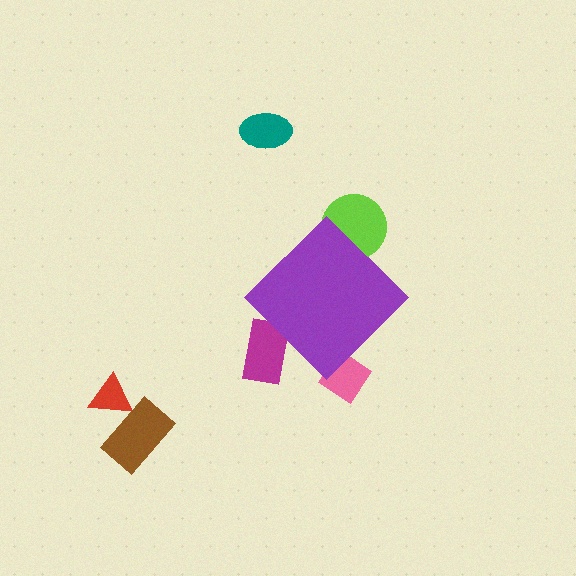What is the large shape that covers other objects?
A purple diamond.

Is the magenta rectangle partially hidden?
Yes, the magenta rectangle is partially hidden behind the purple diamond.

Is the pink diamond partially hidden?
Yes, the pink diamond is partially hidden behind the purple diamond.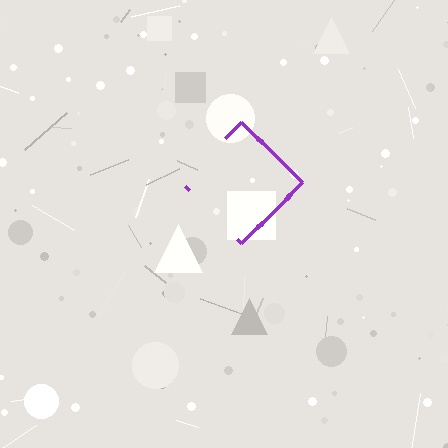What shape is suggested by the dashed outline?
The dashed outline suggests a diamond.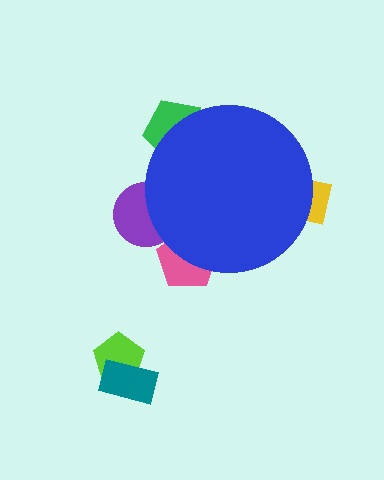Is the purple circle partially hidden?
Yes, the purple circle is partially hidden behind the blue circle.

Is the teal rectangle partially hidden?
No, the teal rectangle is fully visible.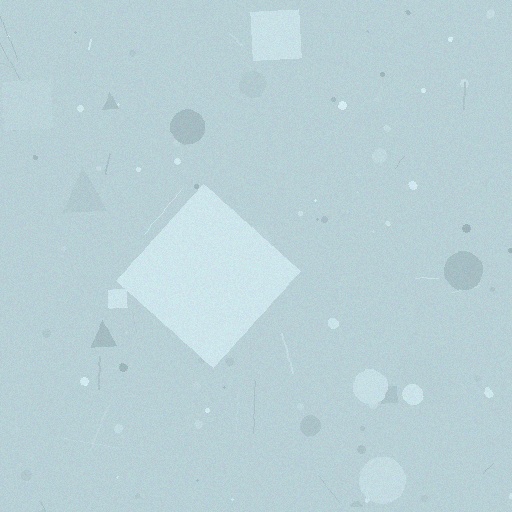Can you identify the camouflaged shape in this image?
The camouflaged shape is a diamond.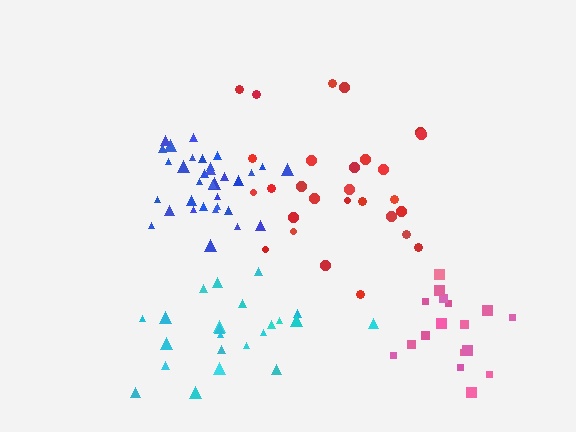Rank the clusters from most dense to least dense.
blue, pink, red, cyan.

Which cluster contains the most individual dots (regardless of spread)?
Blue (34).